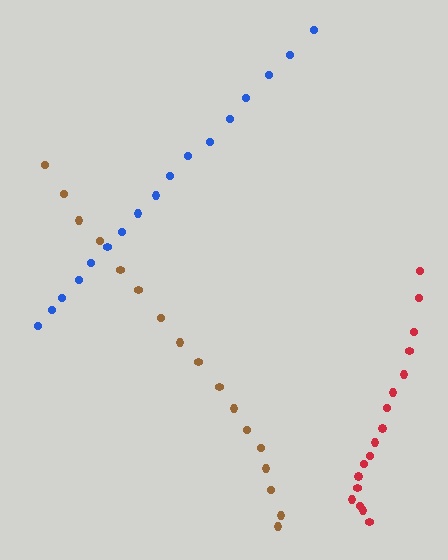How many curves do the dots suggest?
There are 3 distinct paths.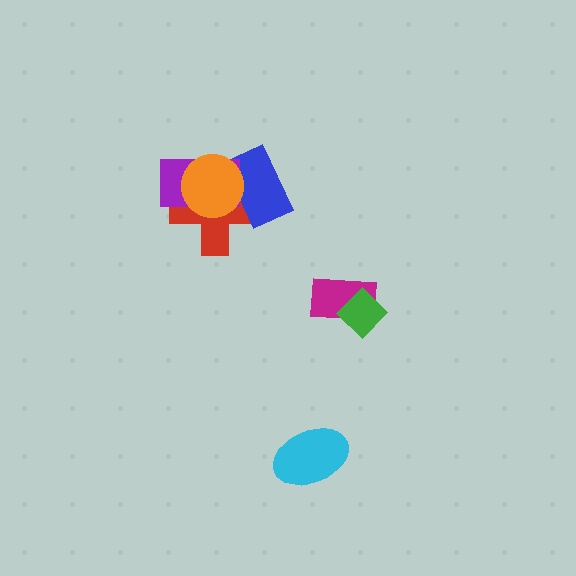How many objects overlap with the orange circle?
3 objects overlap with the orange circle.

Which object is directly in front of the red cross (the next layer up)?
The blue rectangle is directly in front of the red cross.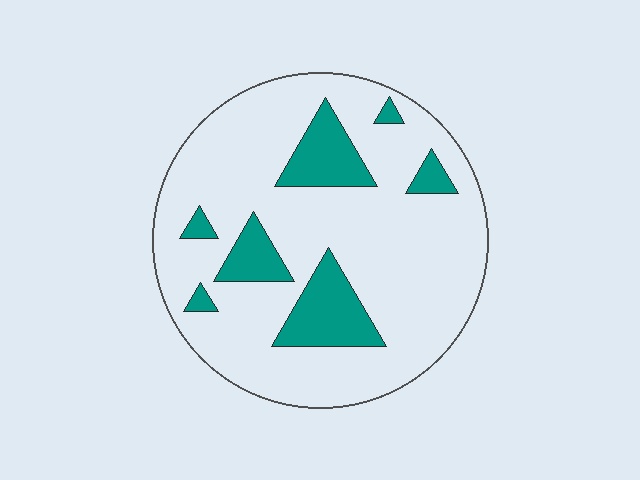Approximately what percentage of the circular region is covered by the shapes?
Approximately 20%.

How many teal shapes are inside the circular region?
7.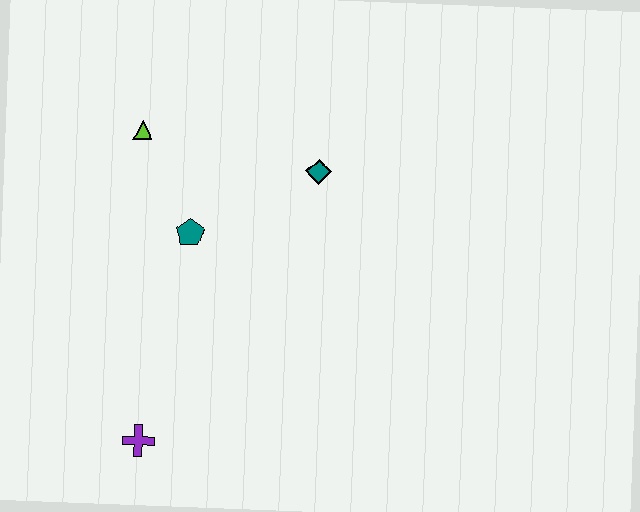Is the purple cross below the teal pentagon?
Yes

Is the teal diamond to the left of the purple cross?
No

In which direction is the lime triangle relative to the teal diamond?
The lime triangle is to the left of the teal diamond.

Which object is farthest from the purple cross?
The teal diamond is farthest from the purple cross.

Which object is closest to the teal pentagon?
The lime triangle is closest to the teal pentagon.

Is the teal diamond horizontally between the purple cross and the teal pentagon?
No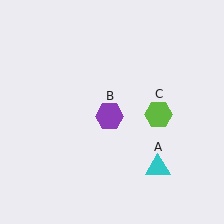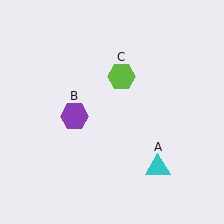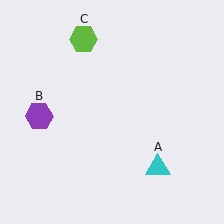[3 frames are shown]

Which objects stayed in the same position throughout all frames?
Cyan triangle (object A) remained stationary.